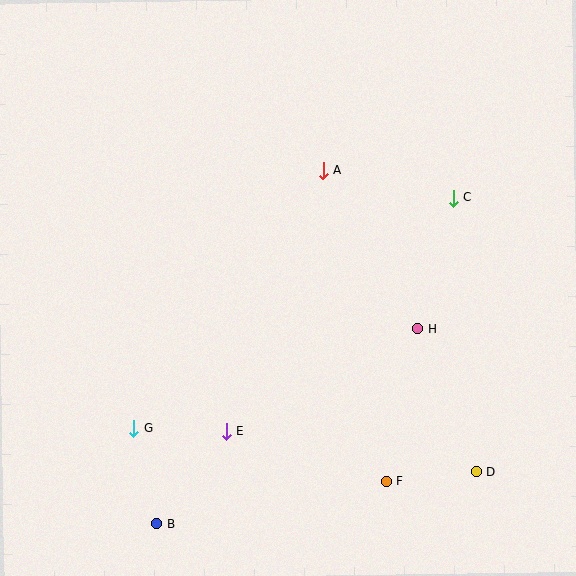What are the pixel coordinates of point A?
Point A is at (324, 171).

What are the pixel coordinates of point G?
Point G is at (134, 429).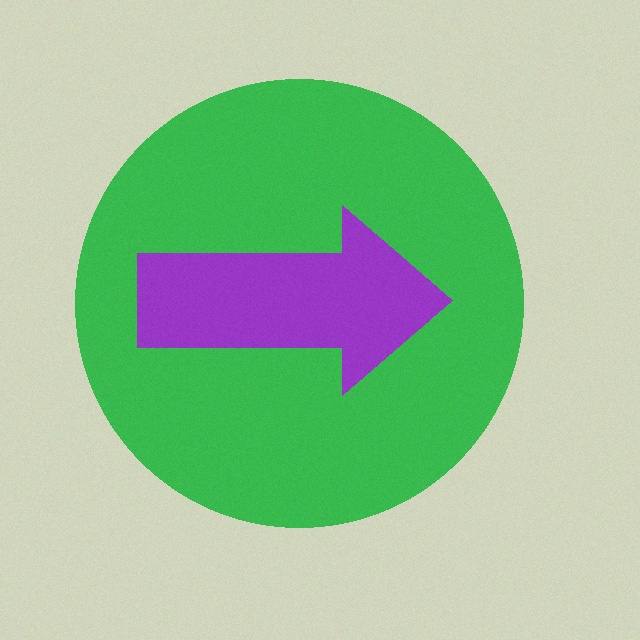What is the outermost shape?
The green circle.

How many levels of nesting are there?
2.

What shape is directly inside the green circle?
The purple arrow.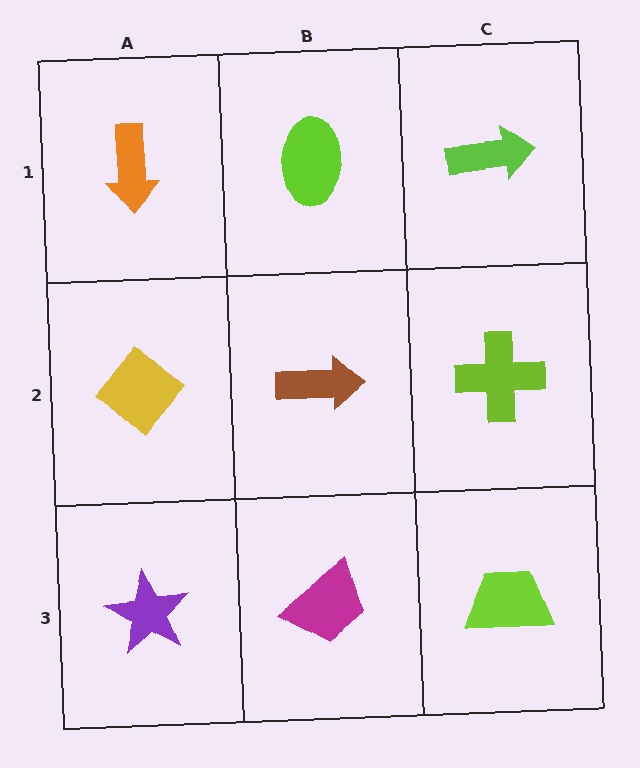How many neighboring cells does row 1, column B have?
3.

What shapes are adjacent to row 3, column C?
A lime cross (row 2, column C), a magenta trapezoid (row 3, column B).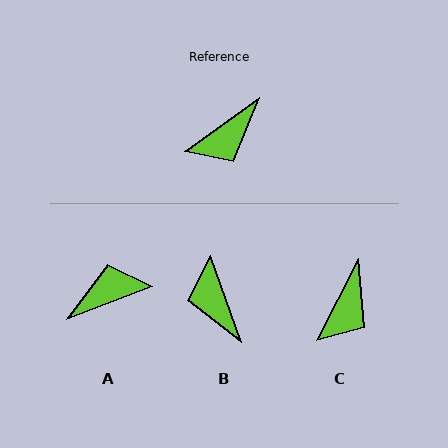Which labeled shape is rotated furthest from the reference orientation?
A, about 165 degrees away.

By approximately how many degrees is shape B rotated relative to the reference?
Approximately 106 degrees clockwise.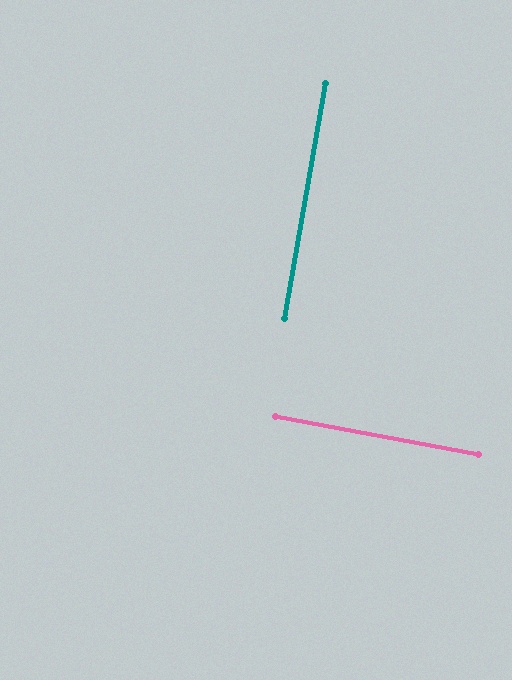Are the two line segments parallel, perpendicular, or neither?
Perpendicular — they meet at approximately 89°.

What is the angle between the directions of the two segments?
Approximately 89 degrees.